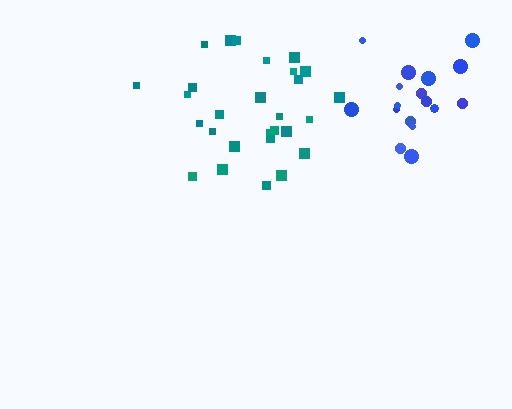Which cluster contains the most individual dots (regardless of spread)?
Teal (28).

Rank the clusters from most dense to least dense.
teal, blue.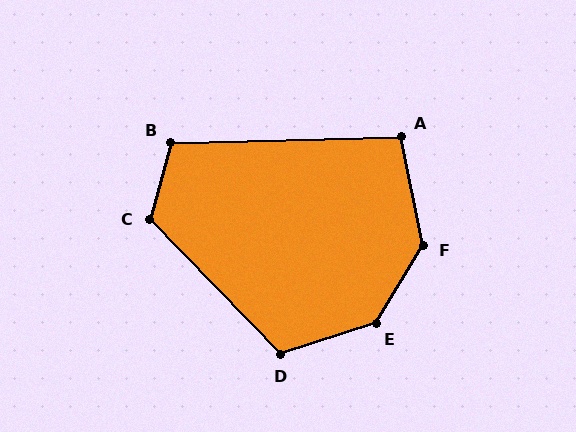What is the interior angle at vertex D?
Approximately 116 degrees (obtuse).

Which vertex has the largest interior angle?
E, at approximately 140 degrees.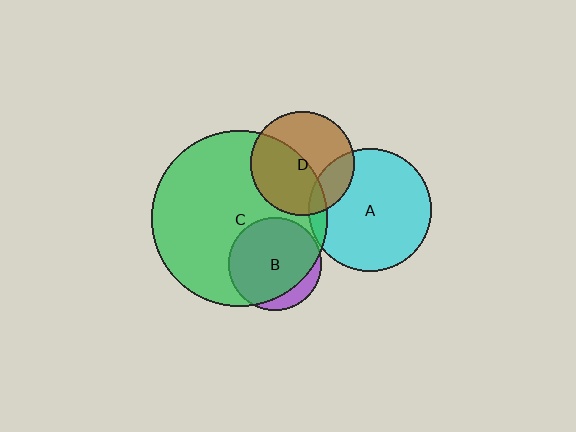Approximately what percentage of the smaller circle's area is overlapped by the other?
Approximately 5%.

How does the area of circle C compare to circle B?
Approximately 3.6 times.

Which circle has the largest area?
Circle C (green).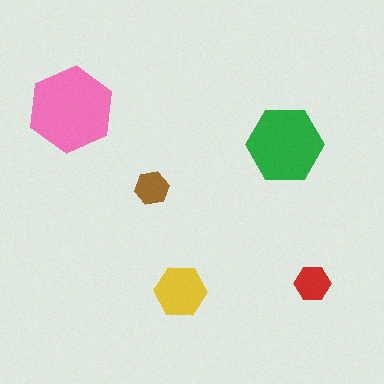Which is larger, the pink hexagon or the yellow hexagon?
The pink one.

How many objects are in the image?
There are 5 objects in the image.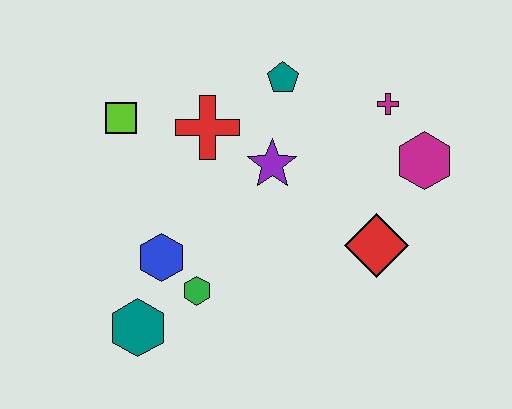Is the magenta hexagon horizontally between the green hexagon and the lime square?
No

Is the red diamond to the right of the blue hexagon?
Yes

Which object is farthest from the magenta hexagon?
The teal hexagon is farthest from the magenta hexagon.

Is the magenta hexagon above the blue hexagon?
Yes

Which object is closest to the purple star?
The red cross is closest to the purple star.